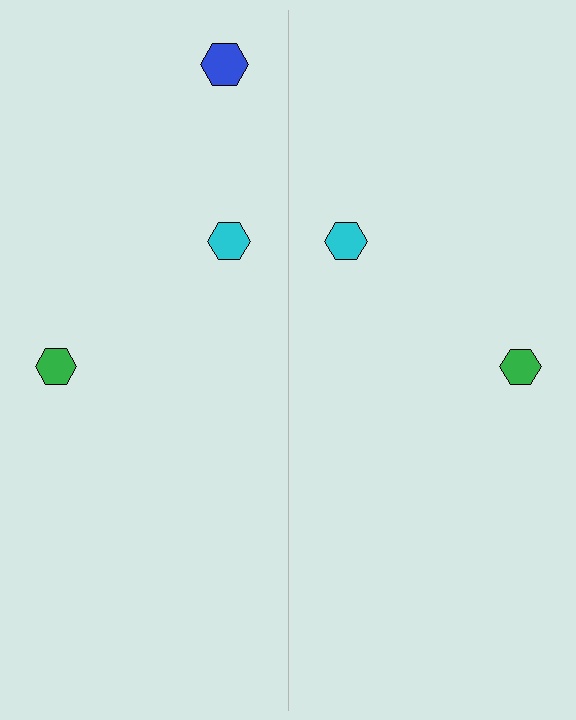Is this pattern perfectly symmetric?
No, the pattern is not perfectly symmetric. A blue hexagon is missing from the right side.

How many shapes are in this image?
There are 5 shapes in this image.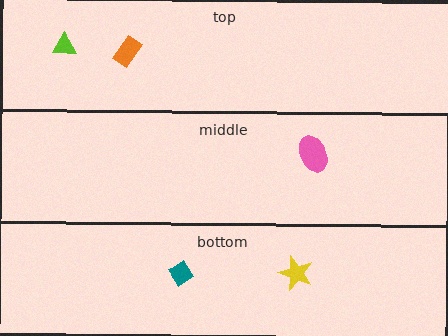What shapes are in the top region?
The orange rectangle, the lime triangle.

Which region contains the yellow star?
The bottom region.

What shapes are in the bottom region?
The yellow star, the teal diamond.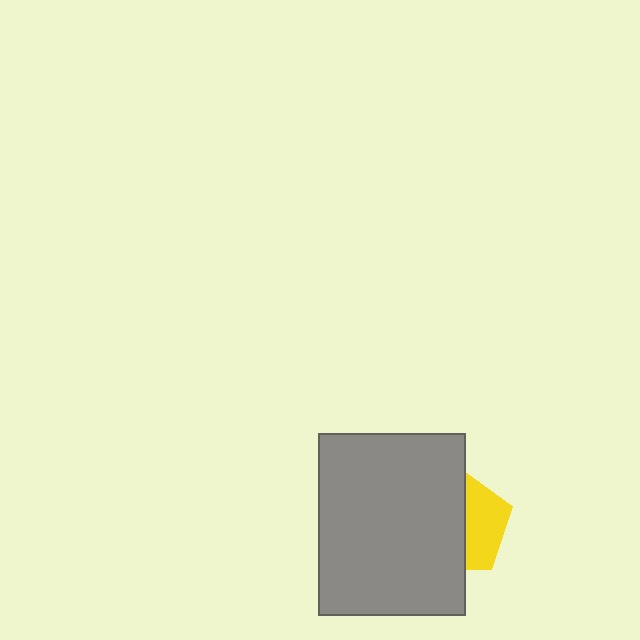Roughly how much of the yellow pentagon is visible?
A small part of it is visible (roughly 40%).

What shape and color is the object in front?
The object in front is a gray rectangle.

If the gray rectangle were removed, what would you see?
You would see the complete yellow pentagon.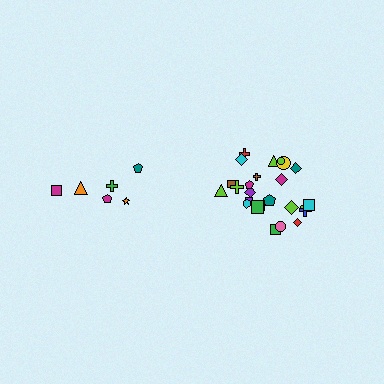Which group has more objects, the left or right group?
The right group.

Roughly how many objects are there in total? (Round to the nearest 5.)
Roughly 30 objects in total.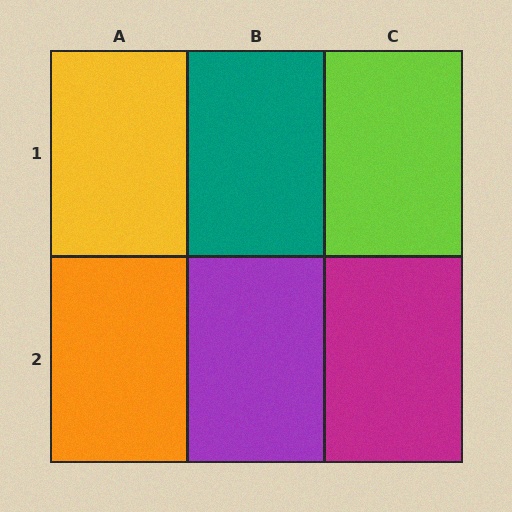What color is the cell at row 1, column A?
Yellow.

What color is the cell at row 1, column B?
Teal.